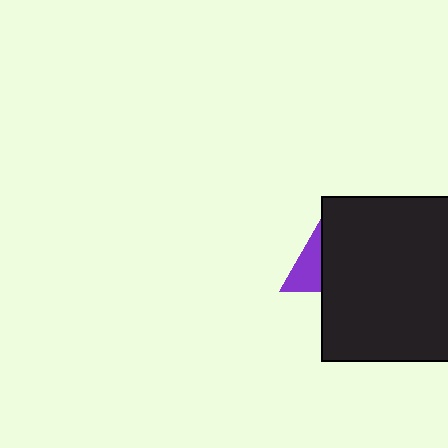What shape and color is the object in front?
The object in front is a black square.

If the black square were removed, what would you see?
You would see the complete purple triangle.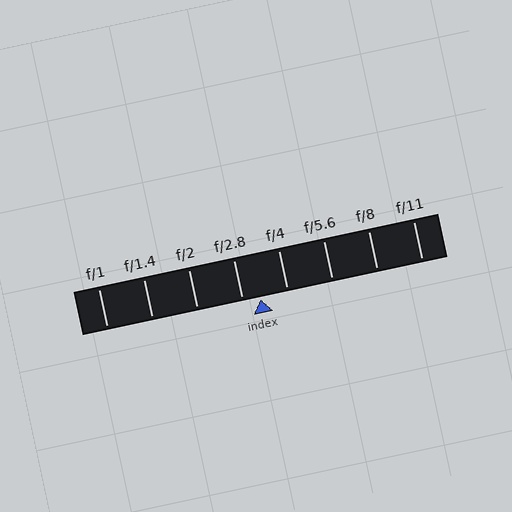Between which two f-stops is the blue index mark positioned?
The index mark is between f/2.8 and f/4.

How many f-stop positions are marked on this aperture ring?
There are 8 f-stop positions marked.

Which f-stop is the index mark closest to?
The index mark is closest to f/2.8.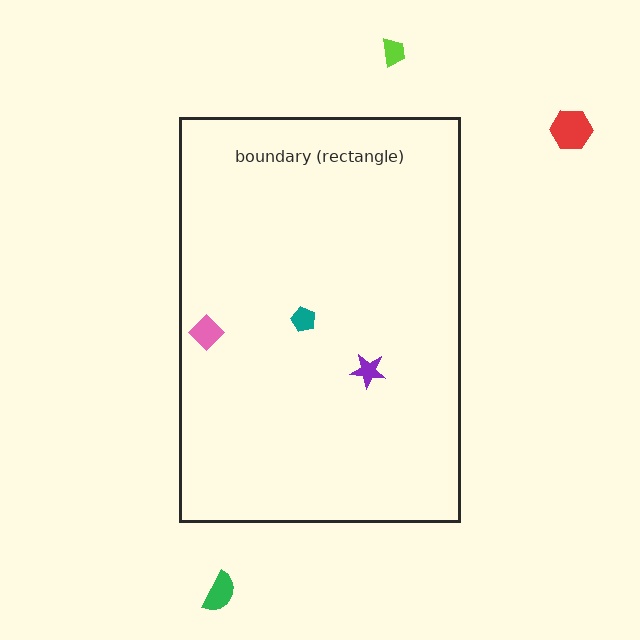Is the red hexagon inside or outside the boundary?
Outside.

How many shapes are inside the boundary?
3 inside, 3 outside.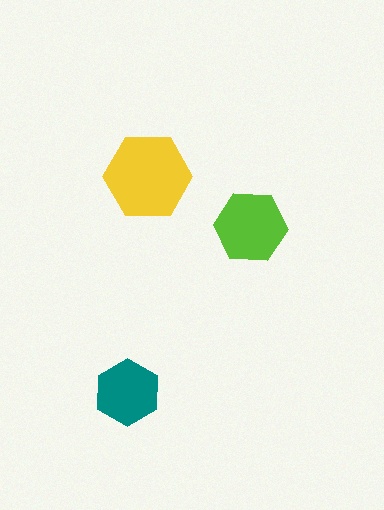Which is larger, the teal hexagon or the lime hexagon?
The lime one.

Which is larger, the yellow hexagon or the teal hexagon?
The yellow one.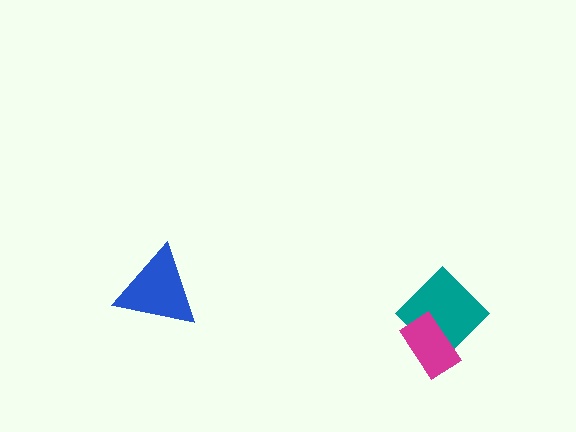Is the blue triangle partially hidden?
No, no other shape covers it.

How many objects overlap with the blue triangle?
0 objects overlap with the blue triangle.